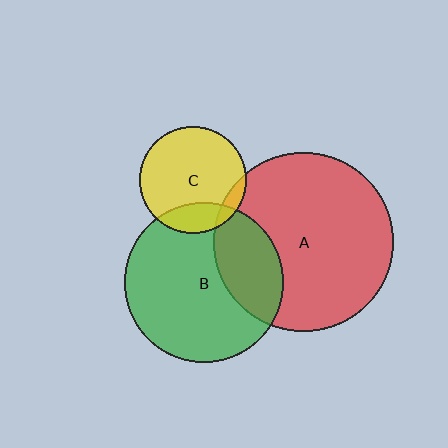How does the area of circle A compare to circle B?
Approximately 1.3 times.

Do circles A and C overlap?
Yes.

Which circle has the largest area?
Circle A (red).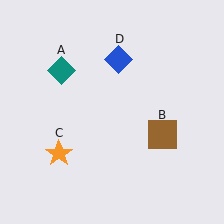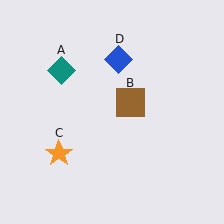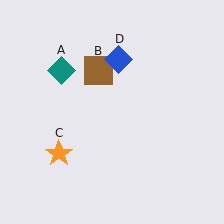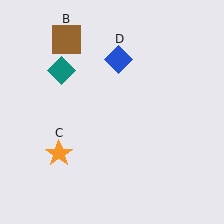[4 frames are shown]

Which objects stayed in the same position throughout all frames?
Teal diamond (object A) and orange star (object C) and blue diamond (object D) remained stationary.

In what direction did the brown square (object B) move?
The brown square (object B) moved up and to the left.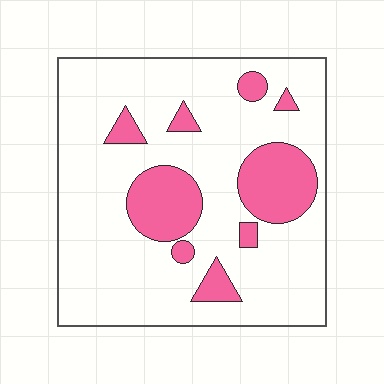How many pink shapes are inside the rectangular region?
9.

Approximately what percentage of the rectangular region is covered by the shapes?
Approximately 20%.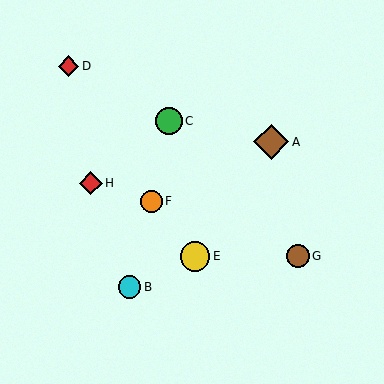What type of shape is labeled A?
Shape A is a brown diamond.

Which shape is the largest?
The brown diamond (labeled A) is the largest.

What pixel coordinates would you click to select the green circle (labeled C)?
Click at (169, 121) to select the green circle C.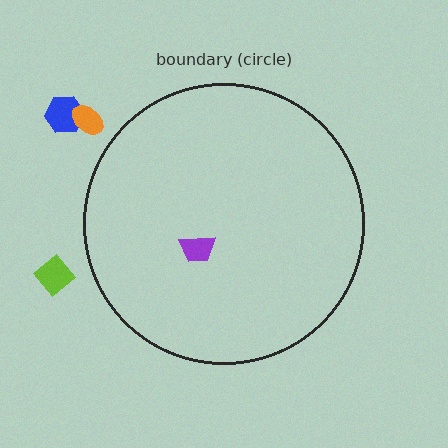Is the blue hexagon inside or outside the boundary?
Outside.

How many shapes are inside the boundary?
1 inside, 3 outside.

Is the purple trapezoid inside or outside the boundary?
Inside.